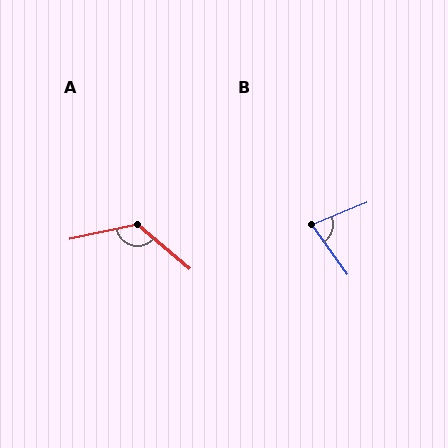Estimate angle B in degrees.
Approximately 76 degrees.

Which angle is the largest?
A, at approximately 128 degrees.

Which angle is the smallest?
B, at approximately 76 degrees.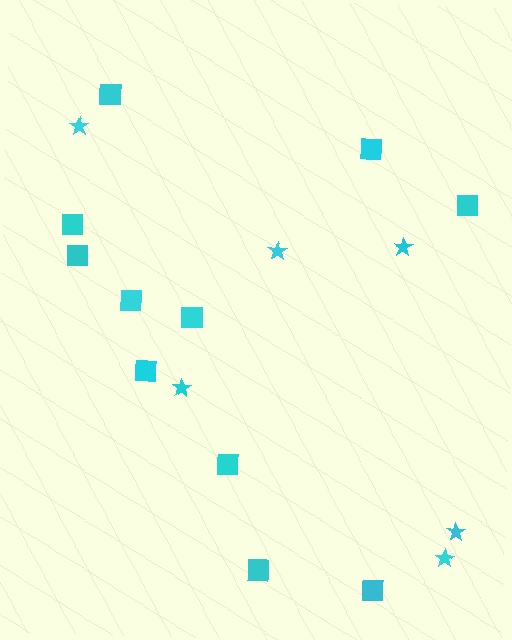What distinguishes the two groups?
There are 2 groups: one group of squares (11) and one group of stars (6).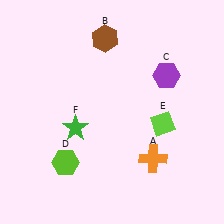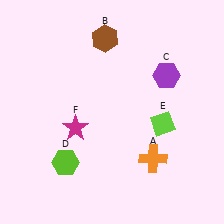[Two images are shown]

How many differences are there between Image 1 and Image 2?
There is 1 difference between the two images.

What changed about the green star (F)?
In Image 1, F is green. In Image 2, it changed to magenta.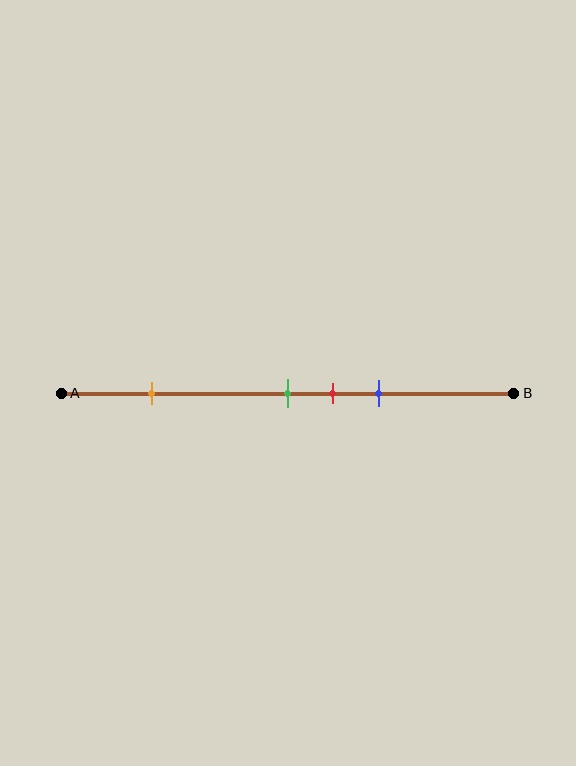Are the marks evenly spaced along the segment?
No, the marks are not evenly spaced.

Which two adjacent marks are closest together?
The green and red marks are the closest adjacent pair.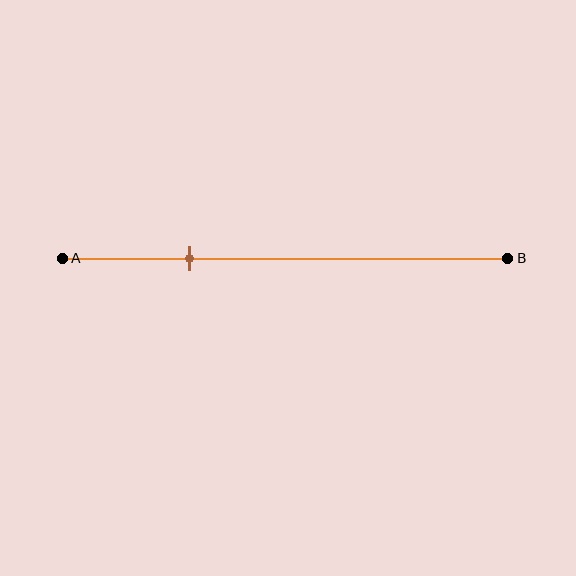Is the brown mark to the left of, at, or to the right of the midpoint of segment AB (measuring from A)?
The brown mark is to the left of the midpoint of segment AB.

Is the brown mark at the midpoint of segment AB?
No, the mark is at about 30% from A, not at the 50% midpoint.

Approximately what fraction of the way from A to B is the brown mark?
The brown mark is approximately 30% of the way from A to B.